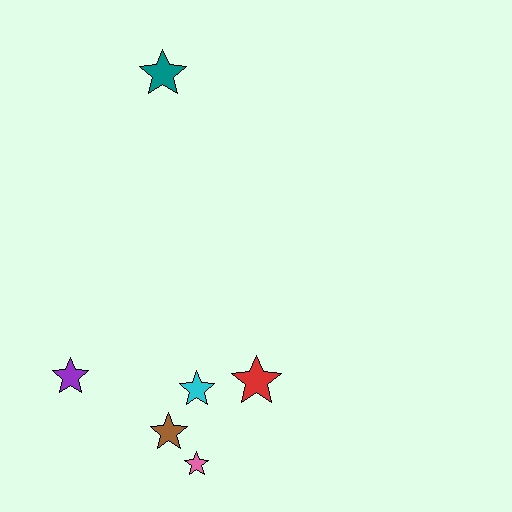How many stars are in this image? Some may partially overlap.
There are 6 stars.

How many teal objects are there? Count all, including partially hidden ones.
There is 1 teal object.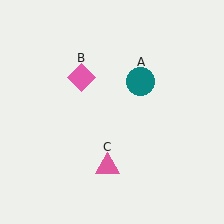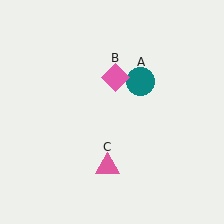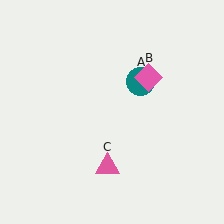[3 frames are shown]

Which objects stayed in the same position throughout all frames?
Teal circle (object A) and pink triangle (object C) remained stationary.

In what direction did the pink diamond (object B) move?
The pink diamond (object B) moved right.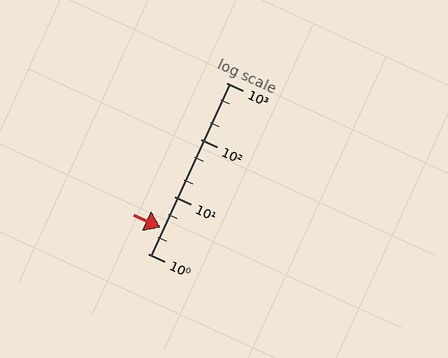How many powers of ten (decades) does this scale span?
The scale spans 3 decades, from 1 to 1000.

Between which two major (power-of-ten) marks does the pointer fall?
The pointer is between 1 and 10.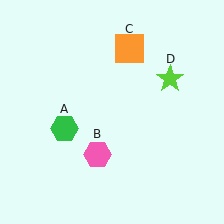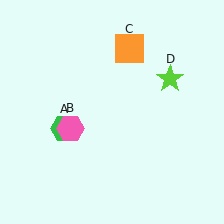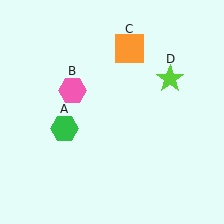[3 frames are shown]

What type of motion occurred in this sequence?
The pink hexagon (object B) rotated clockwise around the center of the scene.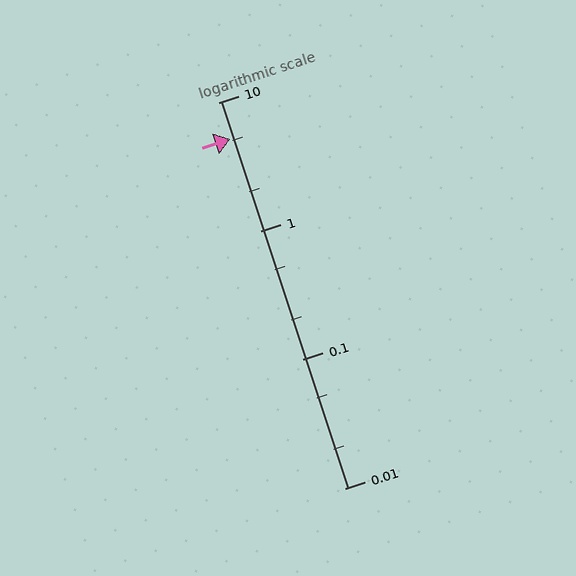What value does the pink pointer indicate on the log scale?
The pointer indicates approximately 5.2.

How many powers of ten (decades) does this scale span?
The scale spans 3 decades, from 0.01 to 10.